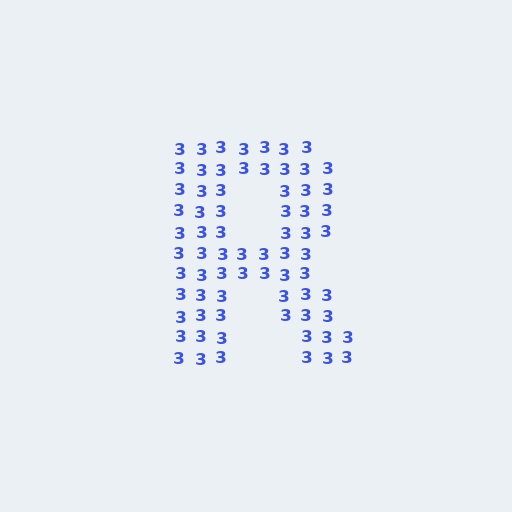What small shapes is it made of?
It is made of small digit 3's.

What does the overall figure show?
The overall figure shows the letter R.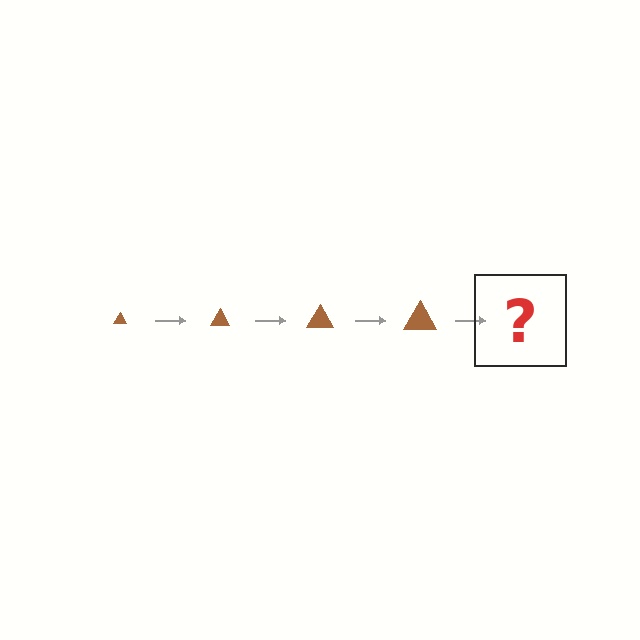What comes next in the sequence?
The next element should be a brown triangle, larger than the previous one.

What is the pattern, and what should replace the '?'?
The pattern is that the triangle gets progressively larger each step. The '?' should be a brown triangle, larger than the previous one.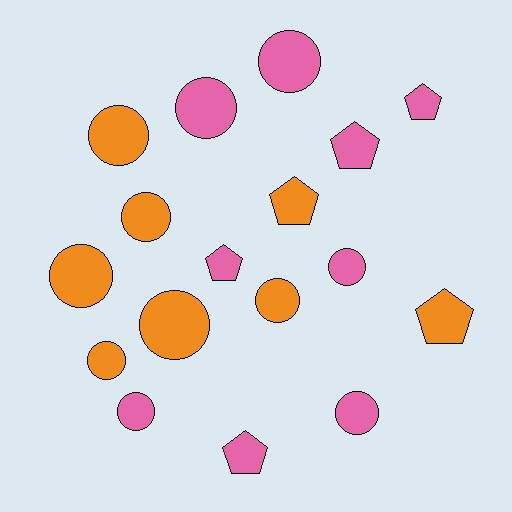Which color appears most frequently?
Pink, with 9 objects.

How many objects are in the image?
There are 17 objects.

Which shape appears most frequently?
Circle, with 11 objects.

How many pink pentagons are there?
There are 4 pink pentagons.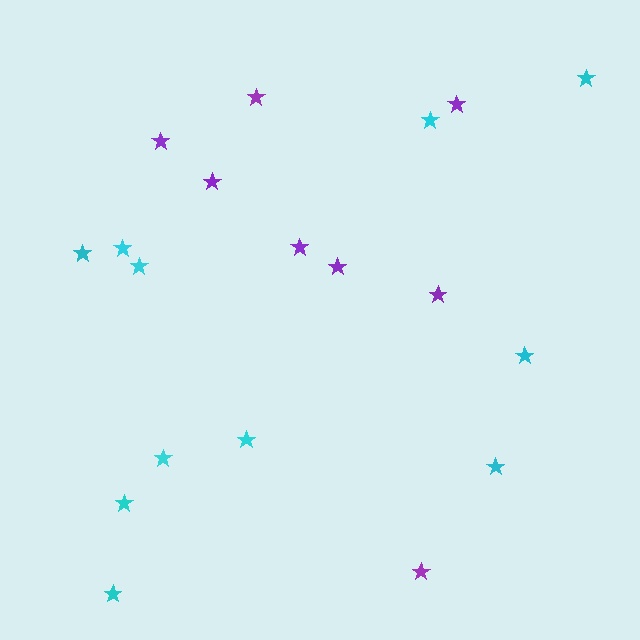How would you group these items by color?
There are 2 groups: one group of purple stars (8) and one group of cyan stars (11).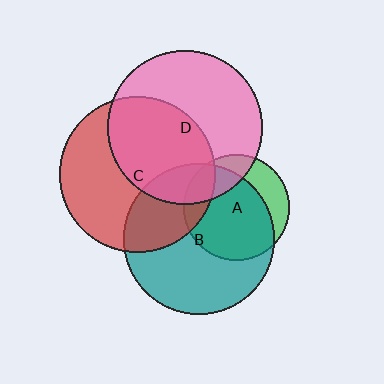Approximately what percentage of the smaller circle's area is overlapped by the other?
Approximately 15%.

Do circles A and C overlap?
Yes.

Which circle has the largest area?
Circle C (red).